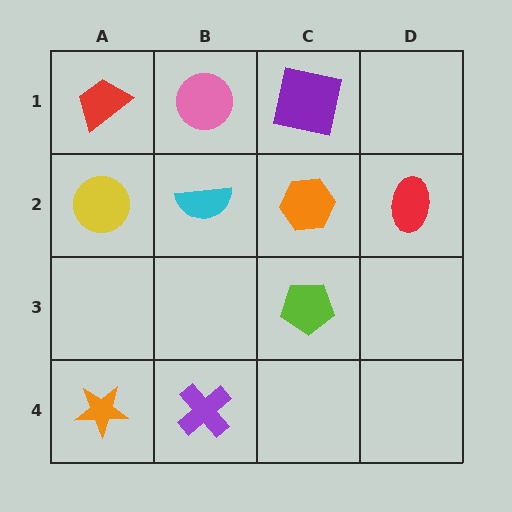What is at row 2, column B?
A cyan semicircle.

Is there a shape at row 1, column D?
No, that cell is empty.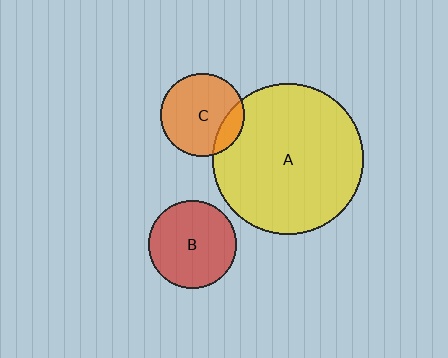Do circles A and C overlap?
Yes.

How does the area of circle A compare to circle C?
Approximately 3.3 times.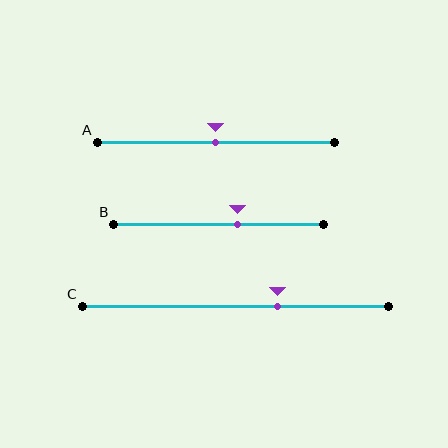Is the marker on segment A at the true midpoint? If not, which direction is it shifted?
Yes, the marker on segment A is at the true midpoint.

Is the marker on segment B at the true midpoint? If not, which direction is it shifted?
No, the marker on segment B is shifted to the right by about 9% of the segment length.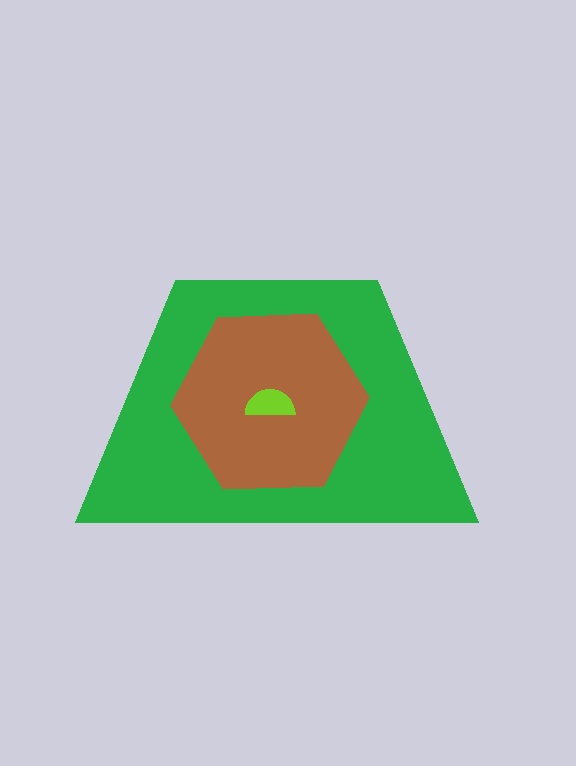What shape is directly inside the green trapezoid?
The brown hexagon.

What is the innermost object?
The lime semicircle.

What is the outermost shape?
The green trapezoid.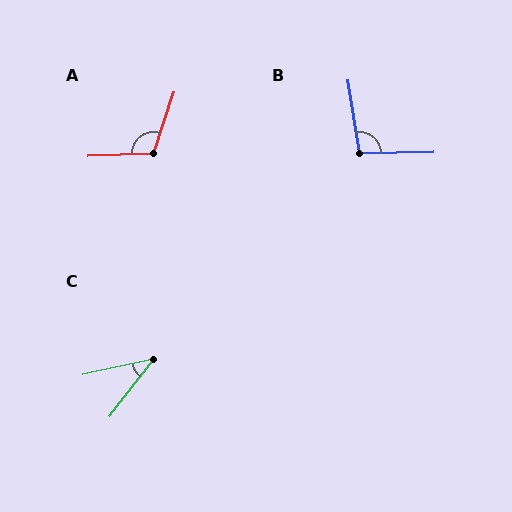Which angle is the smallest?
C, at approximately 39 degrees.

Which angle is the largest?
A, at approximately 111 degrees.